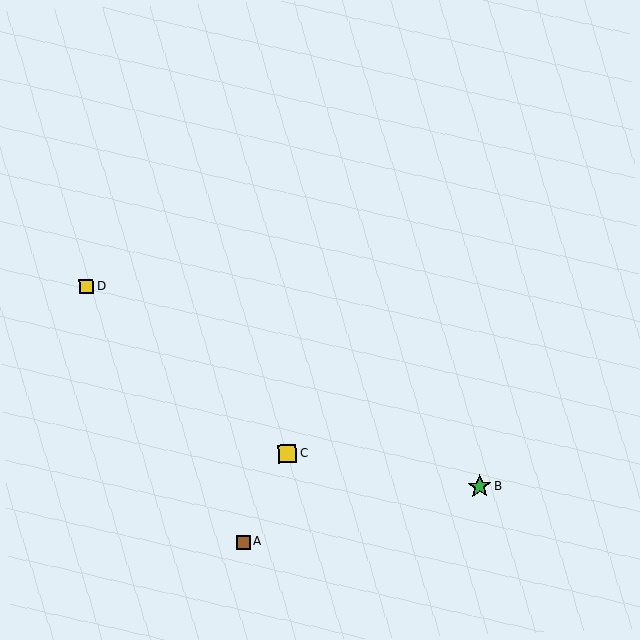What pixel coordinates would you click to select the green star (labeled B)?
Click at (480, 486) to select the green star B.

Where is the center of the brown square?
The center of the brown square is at (243, 542).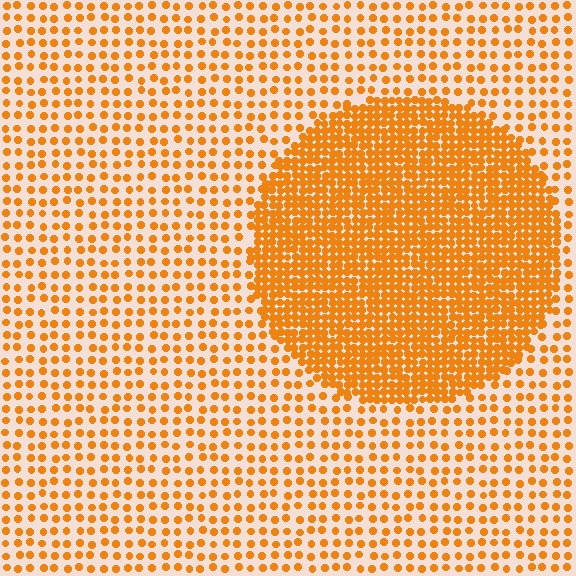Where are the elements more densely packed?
The elements are more densely packed inside the circle boundary.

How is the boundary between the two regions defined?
The boundary is defined by a change in element density (approximately 2.7x ratio). All elements are the same color, size, and shape.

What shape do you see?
I see a circle.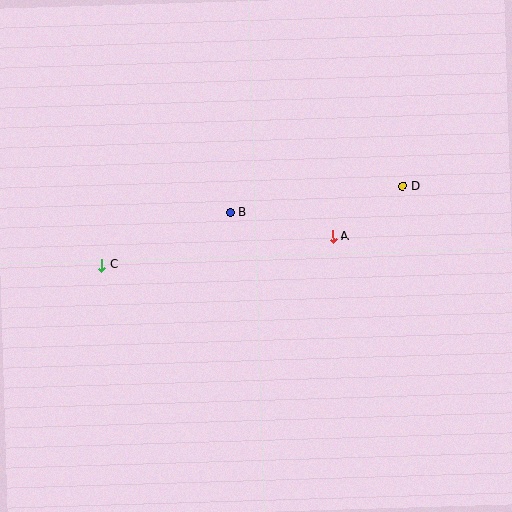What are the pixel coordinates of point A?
Point A is at (333, 237).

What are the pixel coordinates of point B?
Point B is at (230, 213).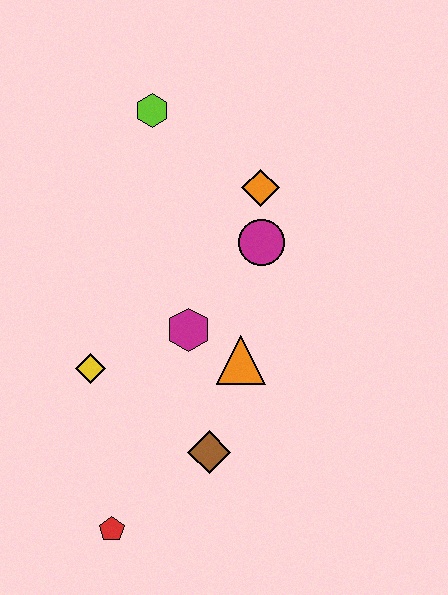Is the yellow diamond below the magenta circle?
Yes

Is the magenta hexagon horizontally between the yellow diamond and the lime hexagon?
No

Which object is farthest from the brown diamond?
The lime hexagon is farthest from the brown diamond.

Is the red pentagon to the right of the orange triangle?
No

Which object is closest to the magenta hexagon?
The orange triangle is closest to the magenta hexagon.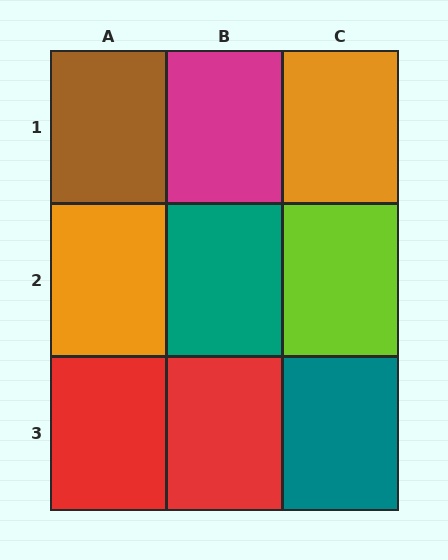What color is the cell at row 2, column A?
Orange.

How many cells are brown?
1 cell is brown.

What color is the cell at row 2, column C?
Lime.